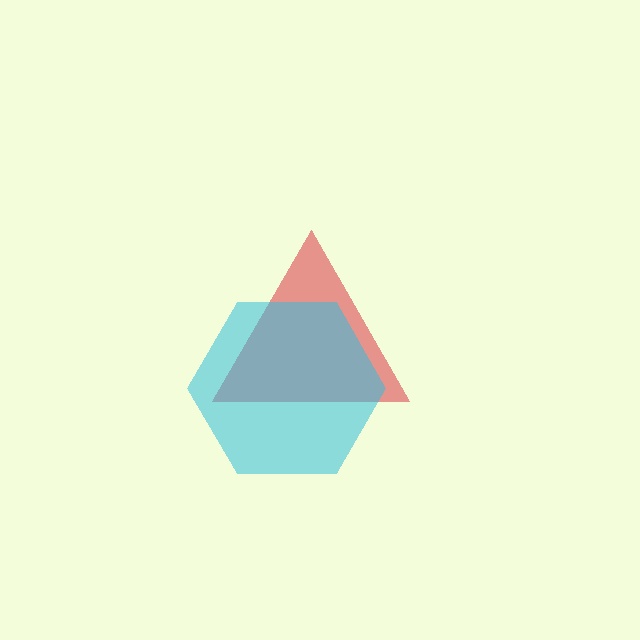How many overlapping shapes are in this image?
There are 2 overlapping shapes in the image.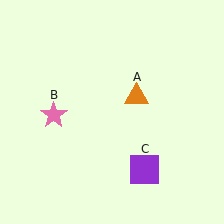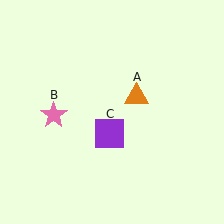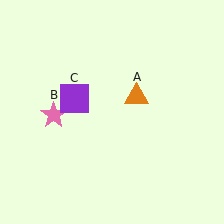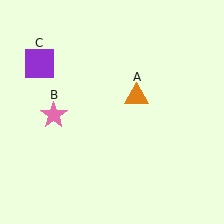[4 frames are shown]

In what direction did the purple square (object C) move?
The purple square (object C) moved up and to the left.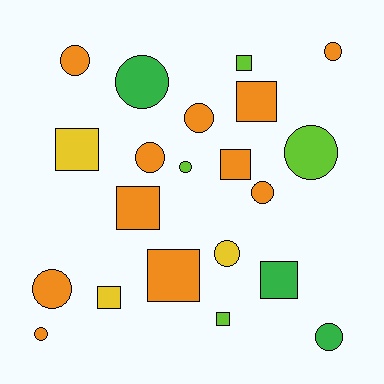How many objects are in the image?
There are 21 objects.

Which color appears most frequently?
Orange, with 11 objects.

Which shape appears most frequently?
Circle, with 12 objects.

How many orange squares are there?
There are 4 orange squares.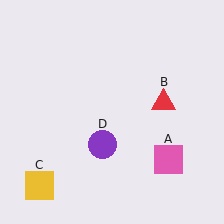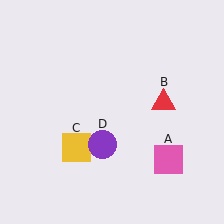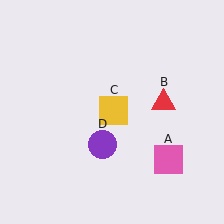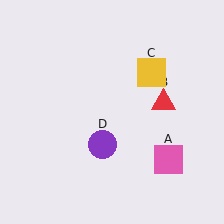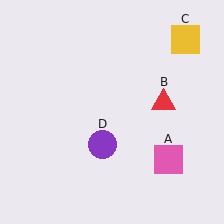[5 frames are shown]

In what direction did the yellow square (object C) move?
The yellow square (object C) moved up and to the right.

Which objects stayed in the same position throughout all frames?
Pink square (object A) and red triangle (object B) and purple circle (object D) remained stationary.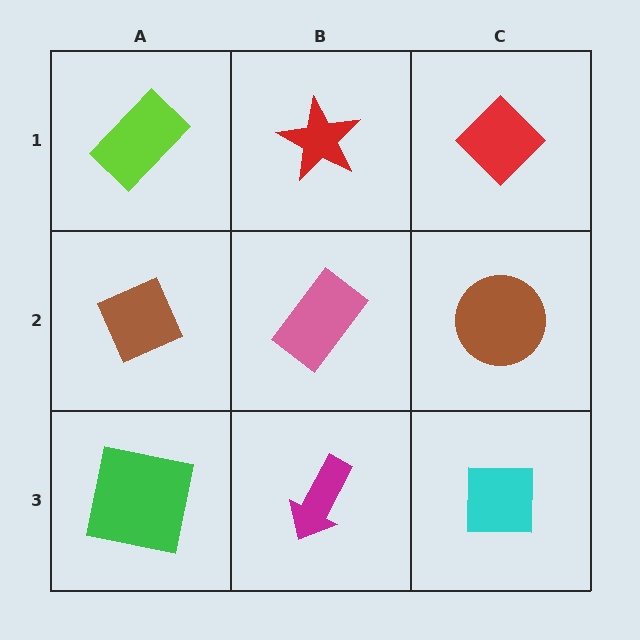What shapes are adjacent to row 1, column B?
A pink rectangle (row 2, column B), a lime rectangle (row 1, column A), a red diamond (row 1, column C).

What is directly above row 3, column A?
A brown diamond.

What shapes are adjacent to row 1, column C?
A brown circle (row 2, column C), a red star (row 1, column B).